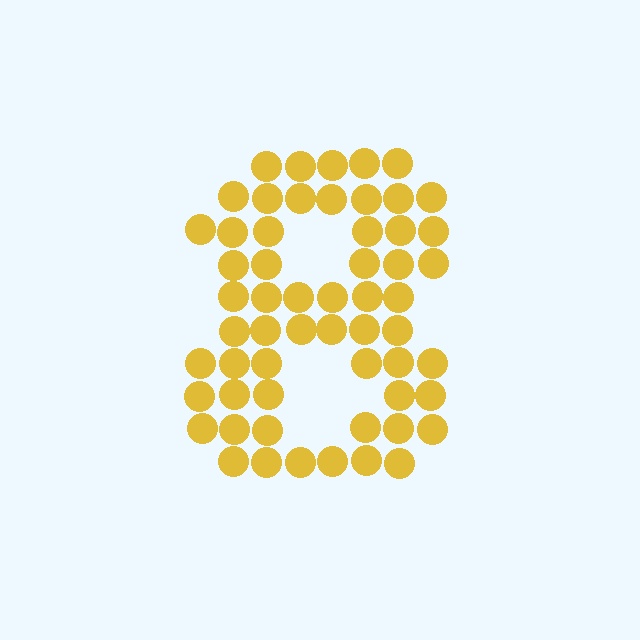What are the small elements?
The small elements are circles.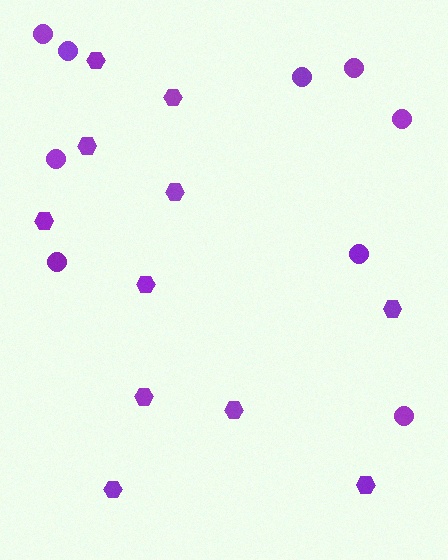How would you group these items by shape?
There are 2 groups: one group of circles (9) and one group of hexagons (11).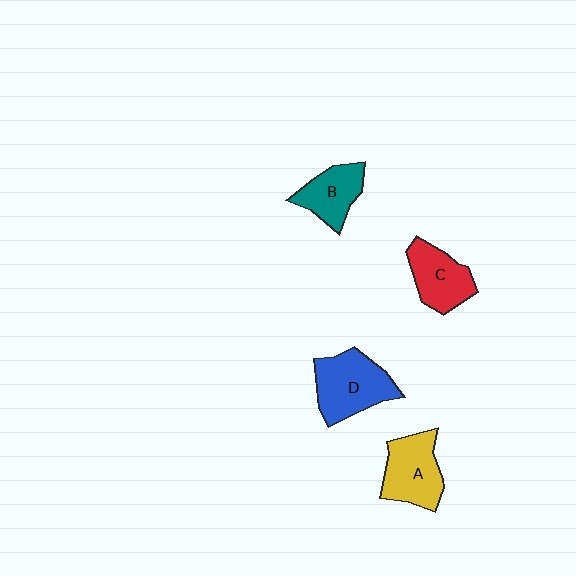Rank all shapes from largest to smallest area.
From largest to smallest: D (blue), A (yellow), C (red), B (teal).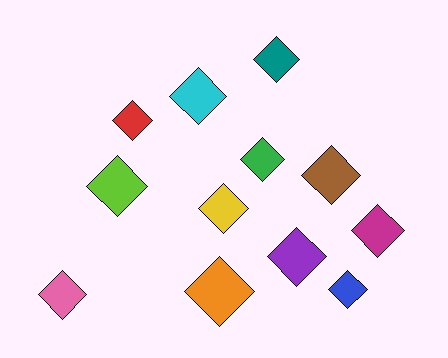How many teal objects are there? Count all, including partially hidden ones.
There is 1 teal object.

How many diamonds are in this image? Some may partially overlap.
There are 12 diamonds.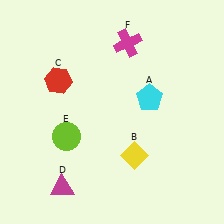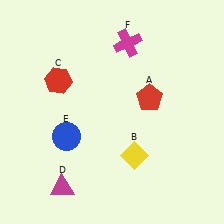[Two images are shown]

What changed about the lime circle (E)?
In Image 1, E is lime. In Image 2, it changed to blue.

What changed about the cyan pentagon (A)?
In Image 1, A is cyan. In Image 2, it changed to red.